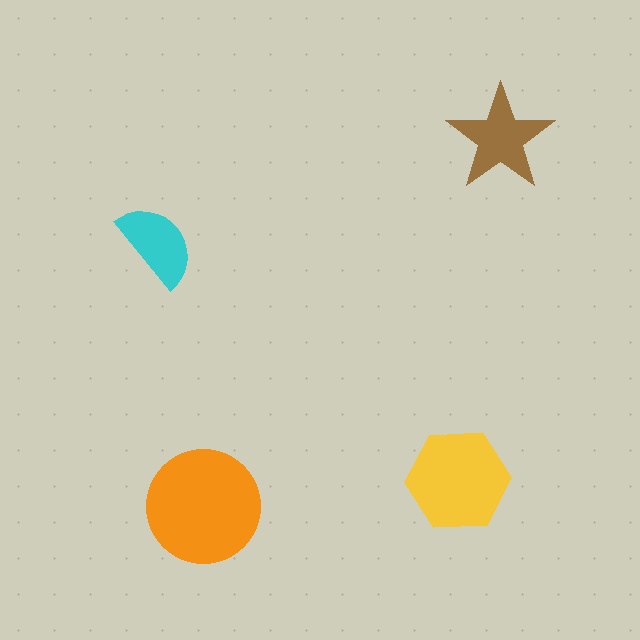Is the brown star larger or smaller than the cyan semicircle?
Larger.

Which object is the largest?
The orange circle.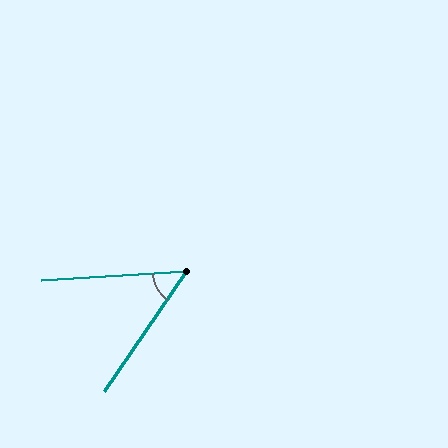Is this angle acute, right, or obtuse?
It is acute.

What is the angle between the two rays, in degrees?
Approximately 52 degrees.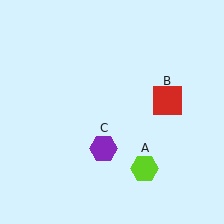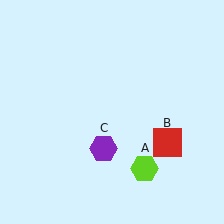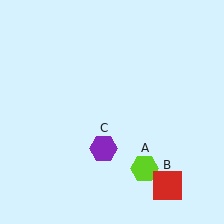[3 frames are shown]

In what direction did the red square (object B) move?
The red square (object B) moved down.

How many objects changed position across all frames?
1 object changed position: red square (object B).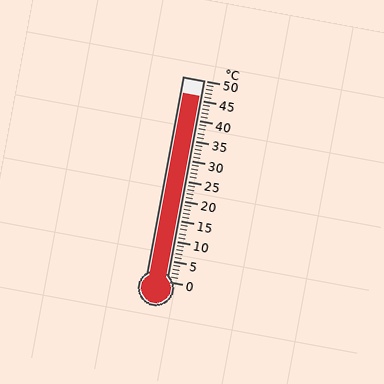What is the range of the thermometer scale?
The thermometer scale ranges from 0°C to 50°C.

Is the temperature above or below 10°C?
The temperature is above 10°C.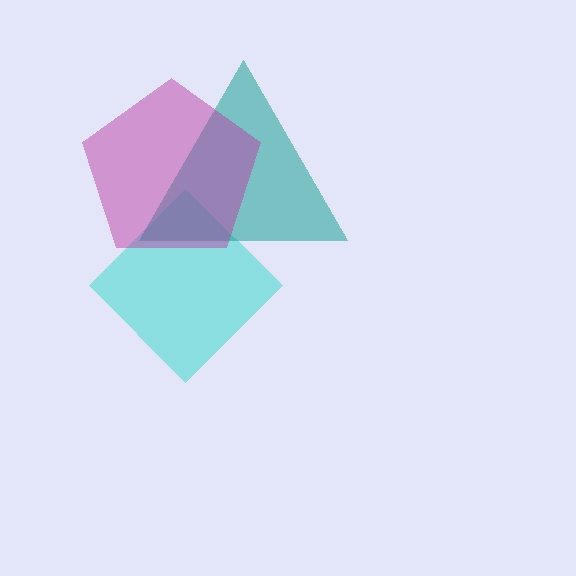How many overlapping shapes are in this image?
There are 3 overlapping shapes in the image.